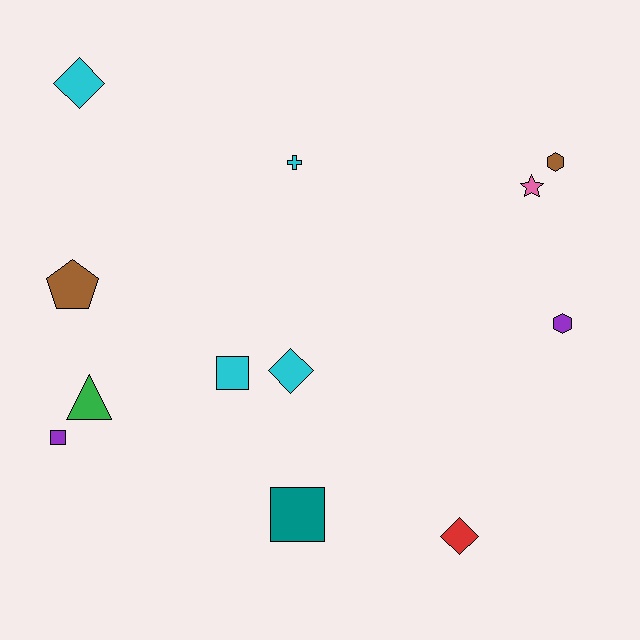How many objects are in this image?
There are 12 objects.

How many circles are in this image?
There are no circles.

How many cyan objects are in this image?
There are 4 cyan objects.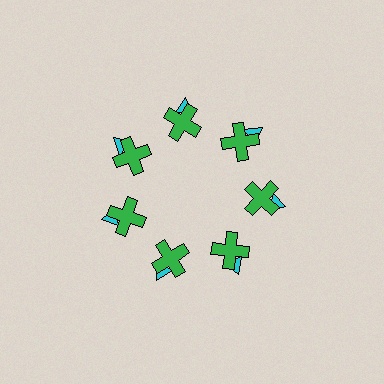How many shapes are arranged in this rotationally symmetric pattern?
There are 14 shapes, arranged in 7 groups of 2.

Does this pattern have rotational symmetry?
Yes, this pattern has 7-fold rotational symmetry. It looks the same after rotating 51 degrees around the center.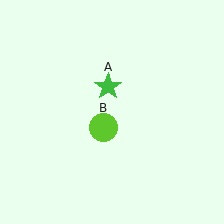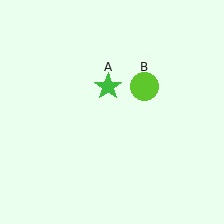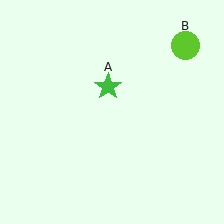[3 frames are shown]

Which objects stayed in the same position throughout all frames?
Green star (object A) remained stationary.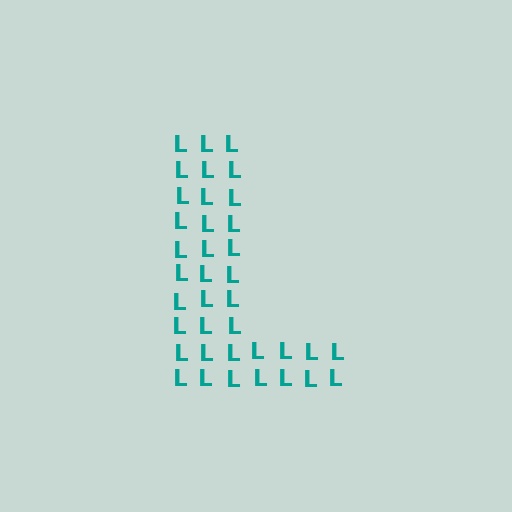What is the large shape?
The large shape is the letter L.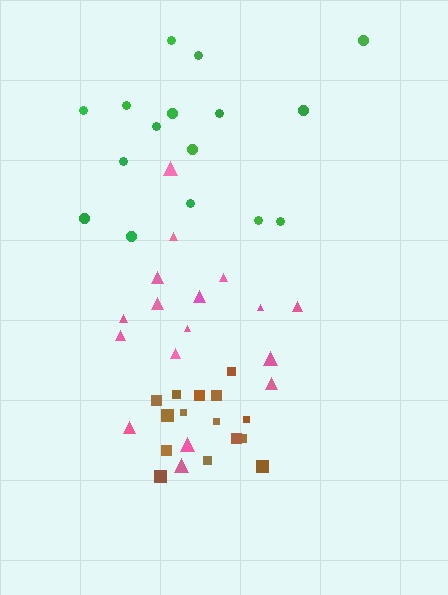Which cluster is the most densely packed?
Brown.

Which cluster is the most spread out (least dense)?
Green.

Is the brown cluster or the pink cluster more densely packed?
Brown.